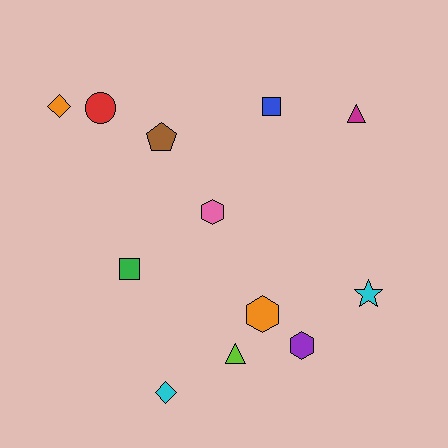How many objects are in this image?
There are 12 objects.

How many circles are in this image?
There is 1 circle.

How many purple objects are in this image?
There is 1 purple object.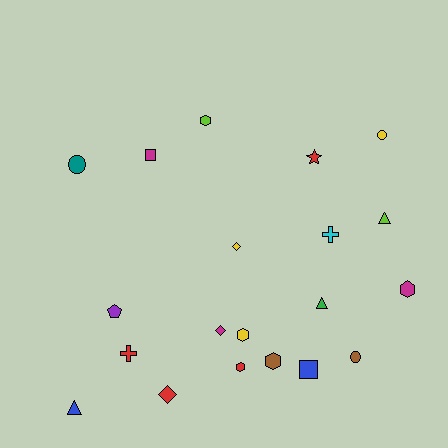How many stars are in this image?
There is 1 star.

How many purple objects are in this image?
There is 1 purple object.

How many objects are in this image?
There are 20 objects.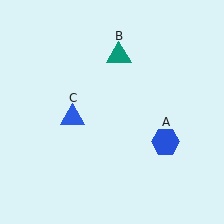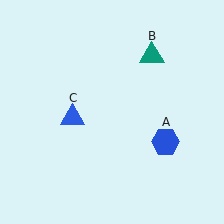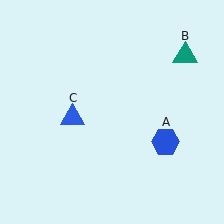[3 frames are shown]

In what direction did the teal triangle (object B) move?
The teal triangle (object B) moved right.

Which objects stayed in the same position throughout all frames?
Blue hexagon (object A) and blue triangle (object C) remained stationary.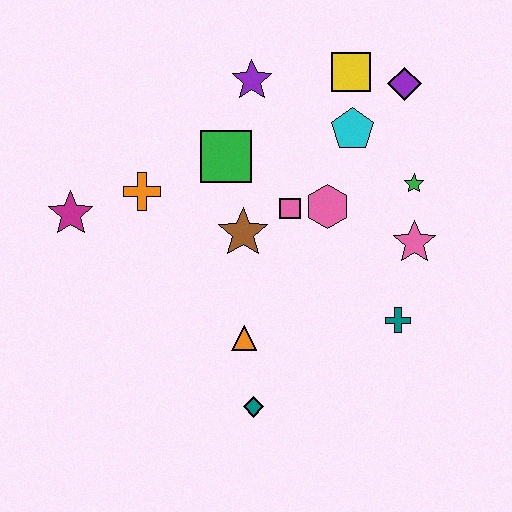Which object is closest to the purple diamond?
The yellow square is closest to the purple diamond.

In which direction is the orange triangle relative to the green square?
The orange triangle is below the green square.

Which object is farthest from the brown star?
The purple diamond is farthest from the brown star.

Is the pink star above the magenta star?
No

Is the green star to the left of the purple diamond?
No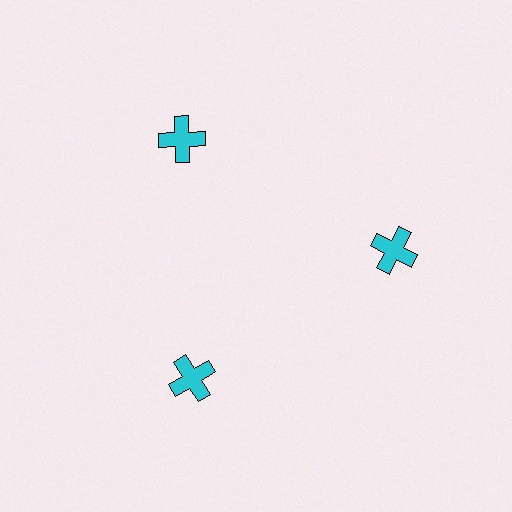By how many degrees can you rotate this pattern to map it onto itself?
The pattern maps onto itself every 120 degrees of rotation.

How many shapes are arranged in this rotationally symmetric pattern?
There are 3 shapes, arranged in 3 groups of 1.